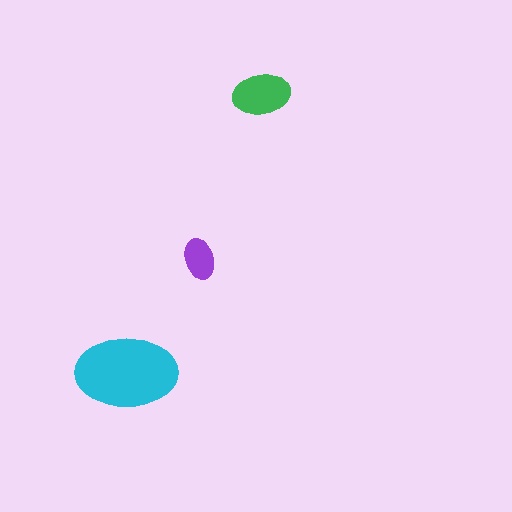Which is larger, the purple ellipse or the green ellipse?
The green one.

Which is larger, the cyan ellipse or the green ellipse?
The cyan one.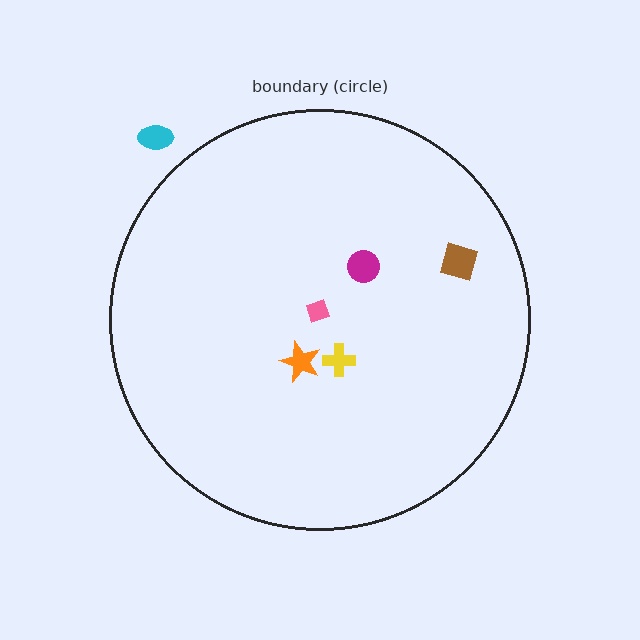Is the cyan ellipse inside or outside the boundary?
Outside.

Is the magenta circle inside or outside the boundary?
Inside.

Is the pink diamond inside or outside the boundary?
Inside.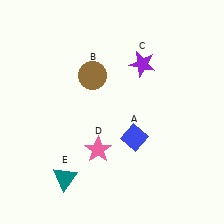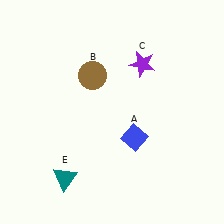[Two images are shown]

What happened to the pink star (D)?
The pink star (D) was removed in Image 2. It was in the bottom-left area of Image 1.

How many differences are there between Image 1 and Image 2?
There is 1 difference between the two images.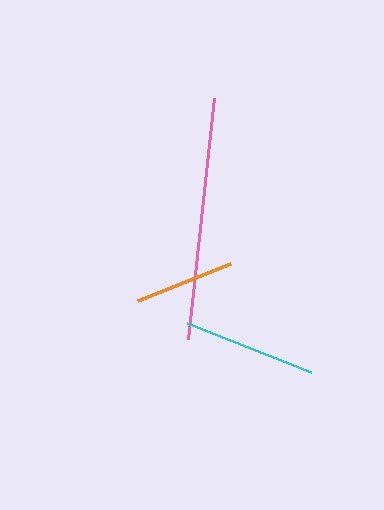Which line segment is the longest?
The pink line is the longest at approximately 242 pixels.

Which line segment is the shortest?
The orange line is the shortest at approximately 100 pixels.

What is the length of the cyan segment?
The cyan segment is approximately 134 pixels long.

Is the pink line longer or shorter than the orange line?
The pink line is longer than the orange line.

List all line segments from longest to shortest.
From longest to shortest: pink, cyan, orange.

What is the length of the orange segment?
The orange segment is approximately 100 pixels long.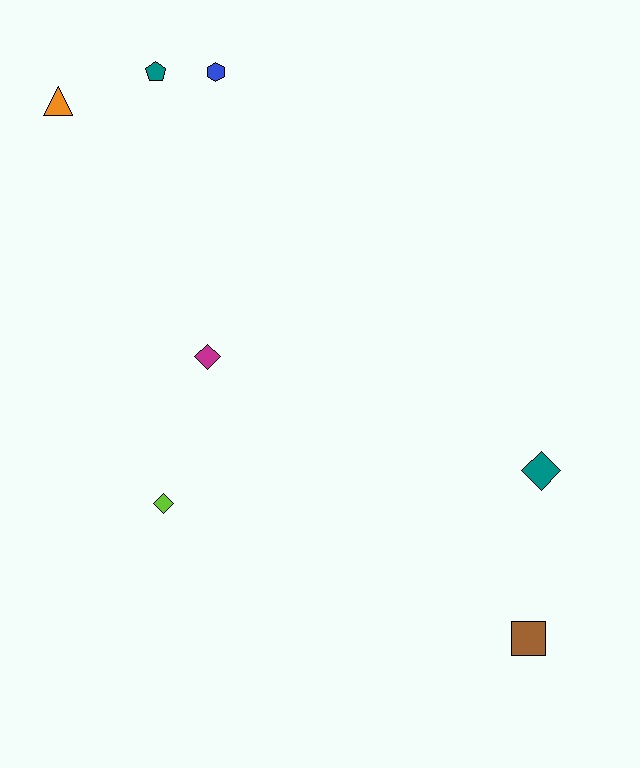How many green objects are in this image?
There are no green objects.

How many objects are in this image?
There are 7 objects.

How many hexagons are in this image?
There is 1 hexagon.